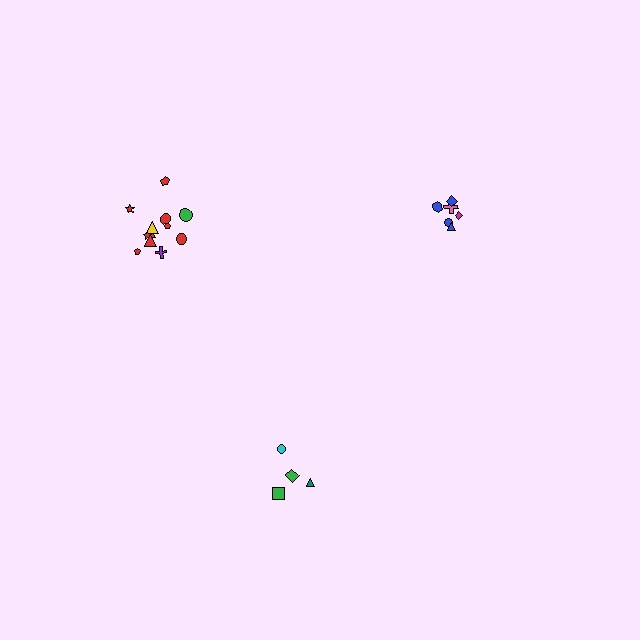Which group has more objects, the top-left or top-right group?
The top-left group.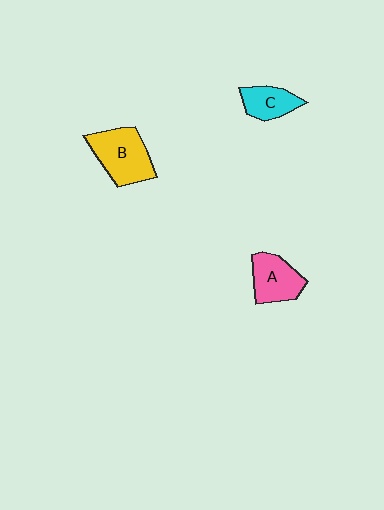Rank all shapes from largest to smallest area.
From largest to smallest: B (yellow), A (pink), C (cyan).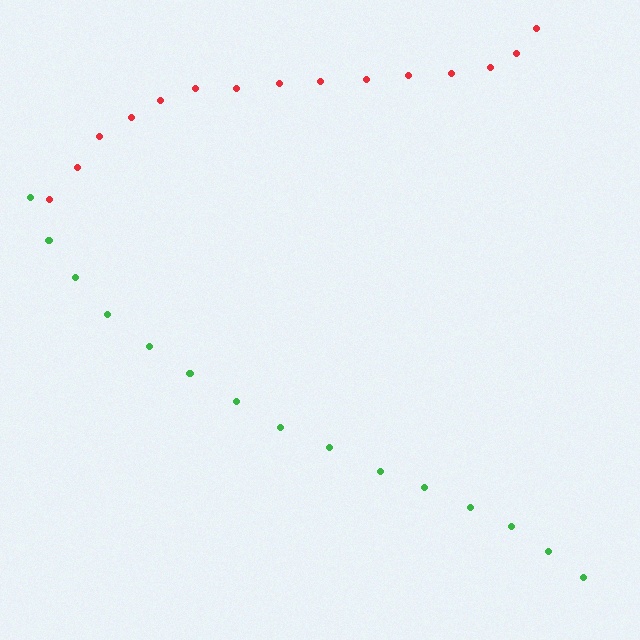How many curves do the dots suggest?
There are 2 distinct paths.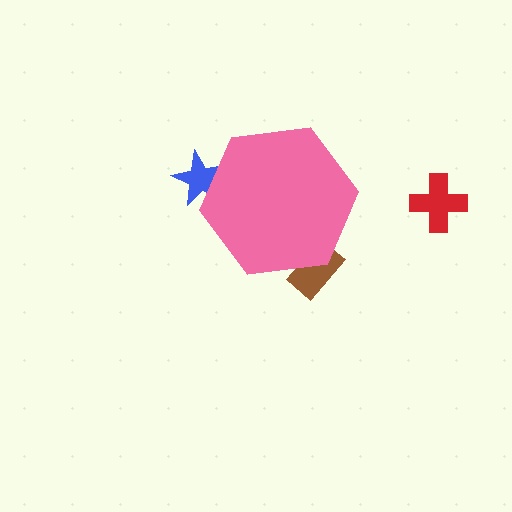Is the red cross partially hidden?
No, the red cross is fully visible.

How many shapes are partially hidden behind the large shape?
2 shapes are partially hidden.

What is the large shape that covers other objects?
A pink hexagon.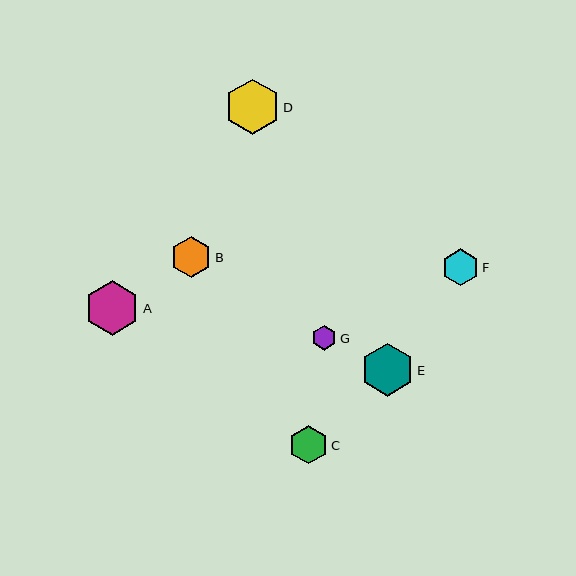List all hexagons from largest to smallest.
From largest to smallest: D, A, E, B, C, F, G.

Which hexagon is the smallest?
Hexagon G is the smallest with a size of approximately 24 pixels.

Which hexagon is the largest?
Hexagon D is the largest with a size of approximately 55 pixels.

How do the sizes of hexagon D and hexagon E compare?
Hexagon D and hexagon E are approximately the same size.